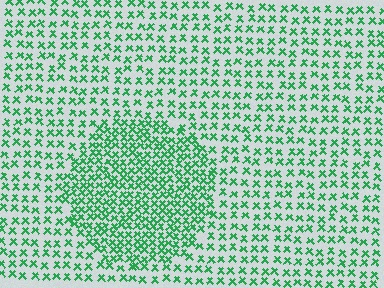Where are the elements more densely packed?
The elements are more densely packed inside the circle boundary.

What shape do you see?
I see a circle.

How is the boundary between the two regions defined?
The boundary is defined by a change in element density (approximately 1.9x ratio). All elements are the same color, size, and shape.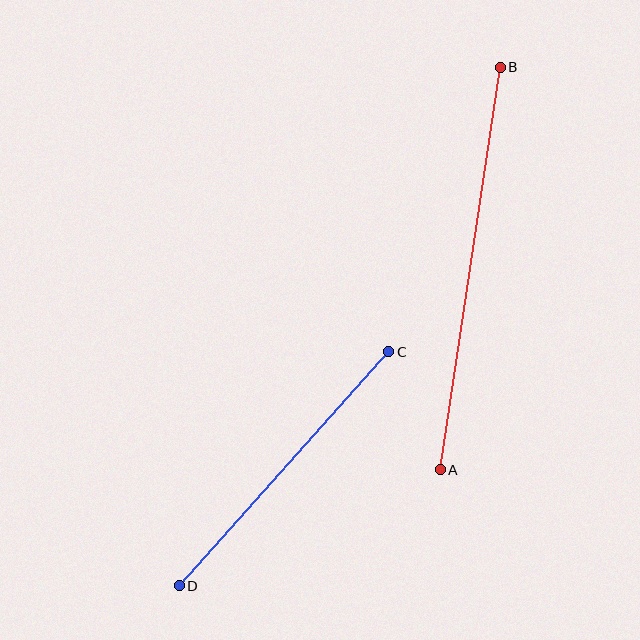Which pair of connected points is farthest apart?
Points A and B are farthest apart.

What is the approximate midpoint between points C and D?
The midpoint is at approximately (284, 469) pixels.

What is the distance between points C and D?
The distance is approximately 314 pixels.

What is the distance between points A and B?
The distance is approximately 407 pixels.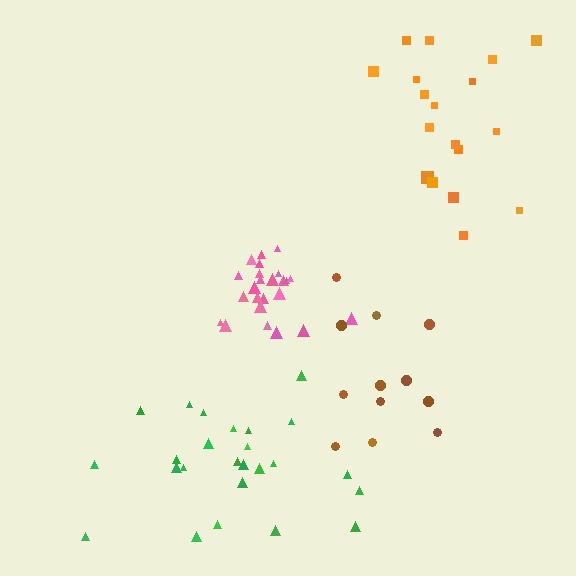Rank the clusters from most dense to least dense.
pink, orange, green, brown.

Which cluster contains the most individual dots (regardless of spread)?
Green (25).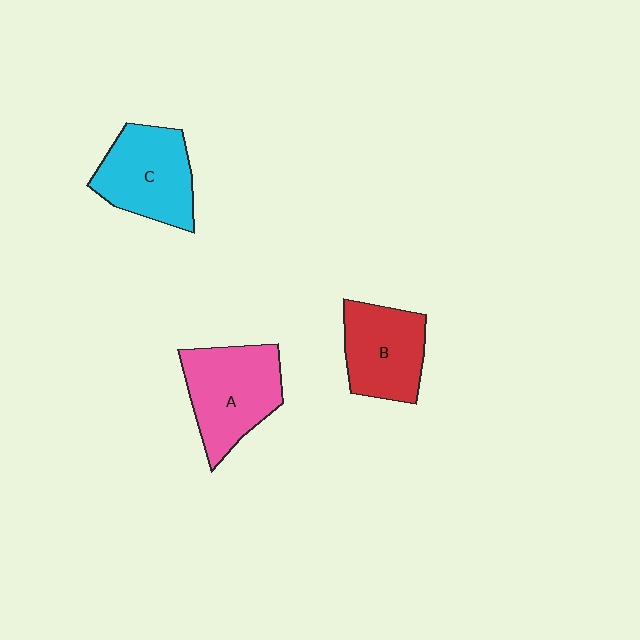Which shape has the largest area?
Shape A (pink).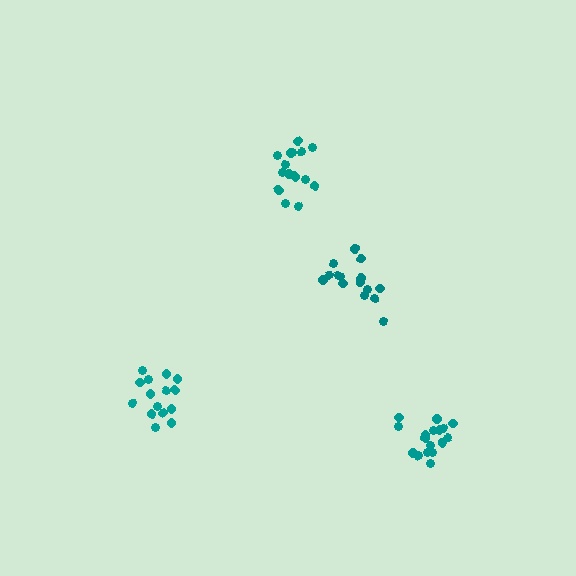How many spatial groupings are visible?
There are 4 spatial groupings.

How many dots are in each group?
Group 1: 15 dots, Group 2: 15 dots, Group 3: 16 dots, Group 4: 18 dots (64 total).